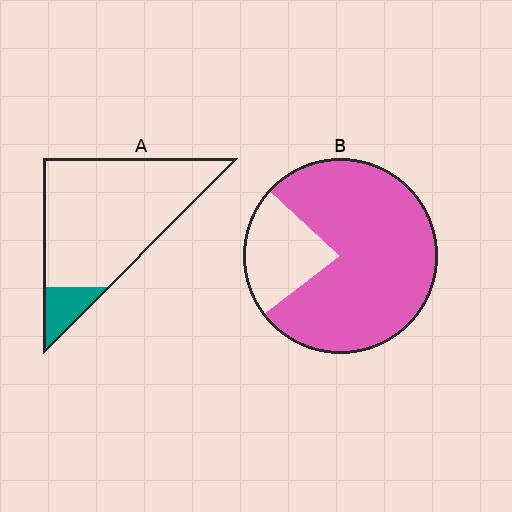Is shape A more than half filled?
No.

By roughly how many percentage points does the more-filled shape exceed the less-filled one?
By roughly 65 percentage points (B over A).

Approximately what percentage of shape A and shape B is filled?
A is approximately 10% and B is approximately 80%.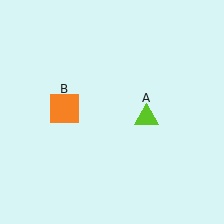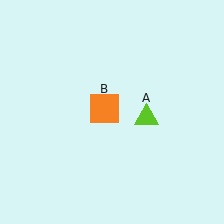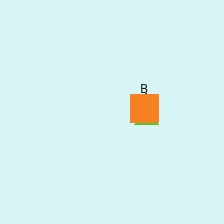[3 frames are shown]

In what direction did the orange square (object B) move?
The orange square (object B) moved right.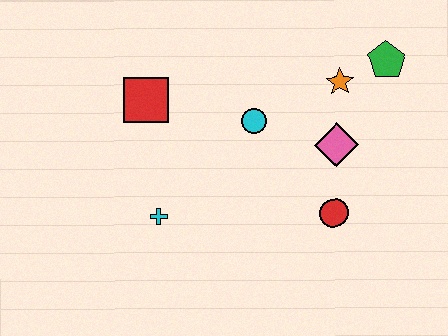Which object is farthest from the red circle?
The red square is farthest from the red circle.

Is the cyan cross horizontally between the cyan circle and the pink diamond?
No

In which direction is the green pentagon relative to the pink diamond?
The green pentagon is above the pink diamond.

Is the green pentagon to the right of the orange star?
Yes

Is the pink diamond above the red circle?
Yes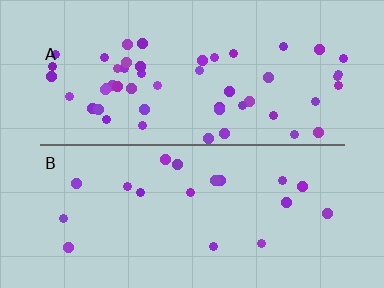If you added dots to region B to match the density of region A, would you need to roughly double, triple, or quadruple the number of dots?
Approximately triple.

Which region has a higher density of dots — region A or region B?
A (the top).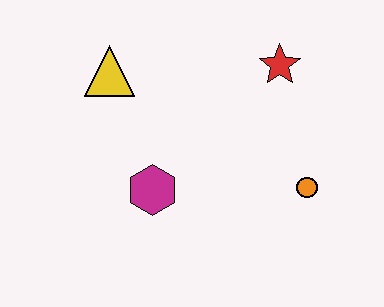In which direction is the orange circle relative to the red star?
The orange circle is below the red star.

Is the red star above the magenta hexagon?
Yes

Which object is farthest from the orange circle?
The yellow triangle is farthest from the orange circle.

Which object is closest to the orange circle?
The red star is closest to the orange circle.